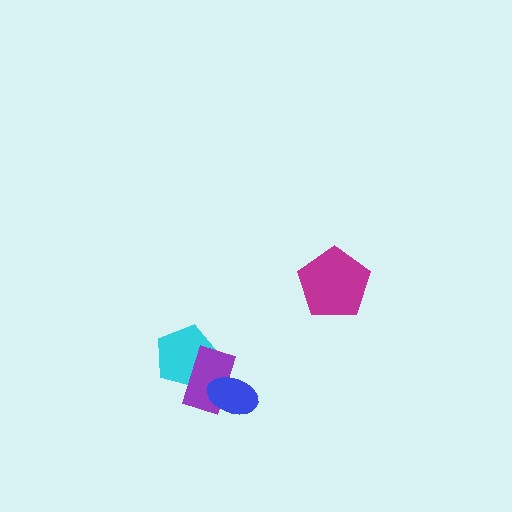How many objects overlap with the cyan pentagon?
1 object overlaps with the cyan pentagon.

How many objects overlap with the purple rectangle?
2 objects overlap with the purple rectangle.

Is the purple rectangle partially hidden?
Yes, it is partially covered by another shape.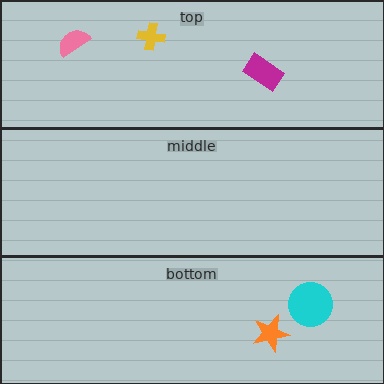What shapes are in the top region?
The magenta rectangle, the yellow cross, the pink semicircle.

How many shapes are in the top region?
3.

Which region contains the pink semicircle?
The top region.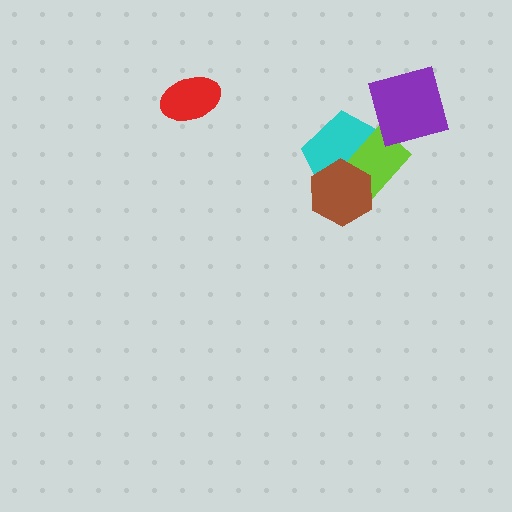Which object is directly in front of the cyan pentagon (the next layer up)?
The lime rectangle is directly in front of the cyan pentagon.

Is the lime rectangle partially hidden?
Yes, it is partially covered by another shape.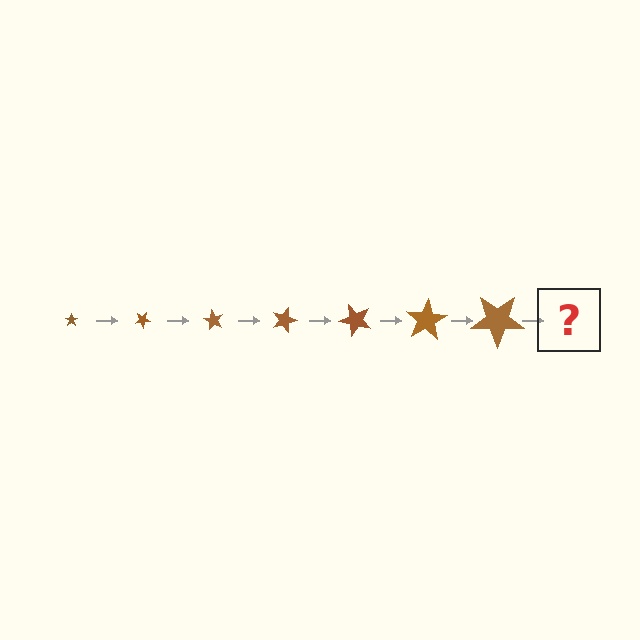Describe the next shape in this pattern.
It should be a star, larger than the previous one and rotated 210 degrees from the start.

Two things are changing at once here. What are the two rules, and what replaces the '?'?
The two rules are that the star grows larger each step and it rotates 30 degrees each step. The '?' should be a star, larger than the previous one and rotated 210 degrees from the start.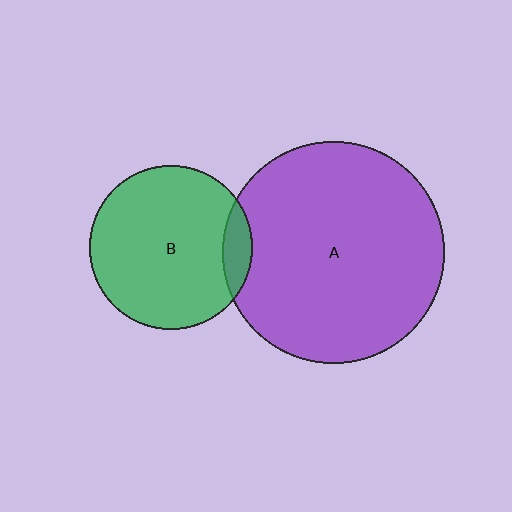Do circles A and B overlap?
Yes.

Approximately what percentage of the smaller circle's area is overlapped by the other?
Approximately 10%.